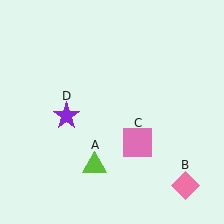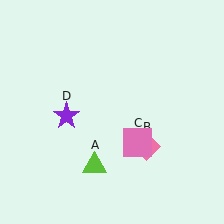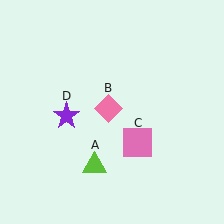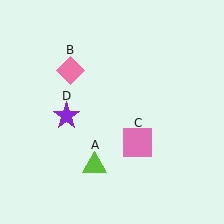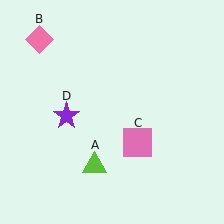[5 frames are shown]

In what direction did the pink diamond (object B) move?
The pink diamond (object B) moved up and to the left.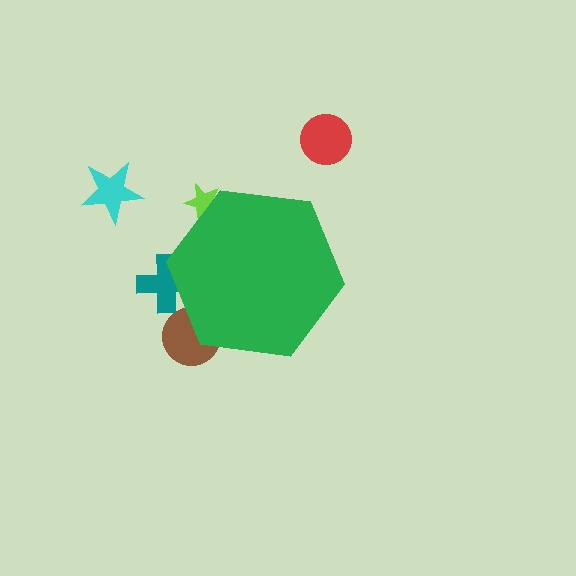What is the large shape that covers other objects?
A green hexagon.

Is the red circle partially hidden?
No, the red circle is fully visible.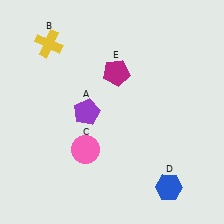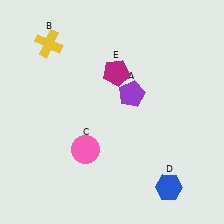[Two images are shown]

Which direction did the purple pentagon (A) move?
The purple pentagon (A) moved right.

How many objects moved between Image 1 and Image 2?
1 object moved between the two images.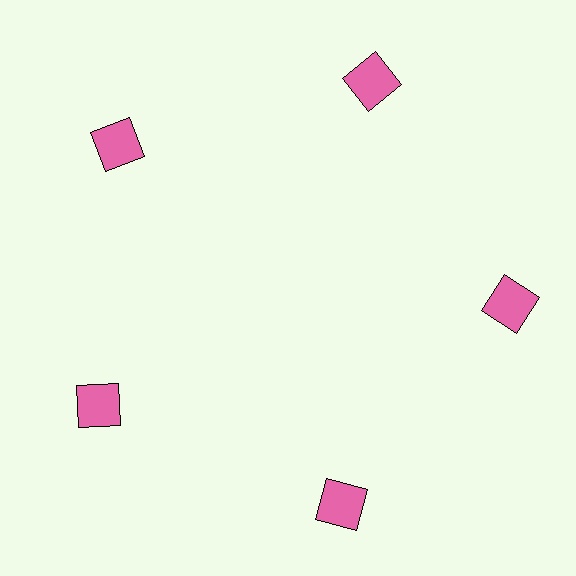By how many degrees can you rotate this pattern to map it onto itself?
The pattern maps onto itself every 72 degrees of rotation.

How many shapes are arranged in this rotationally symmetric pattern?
There are 5 shapes, arranged in 5 groups of 1.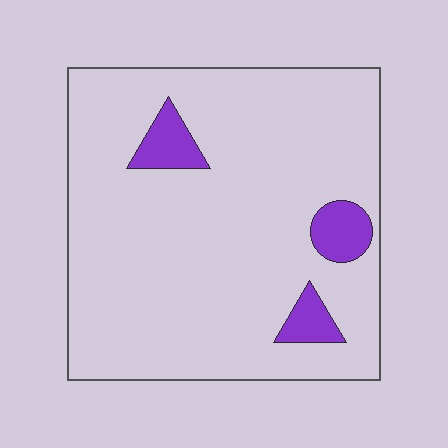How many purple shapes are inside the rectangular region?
3.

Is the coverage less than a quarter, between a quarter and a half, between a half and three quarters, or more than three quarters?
Less than a quarter.